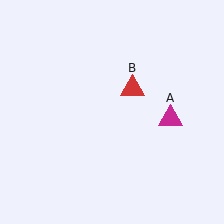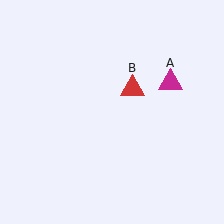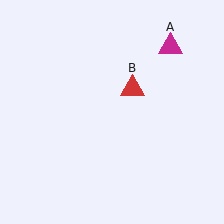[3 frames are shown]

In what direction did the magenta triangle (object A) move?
The magenta triangle (object A) moved up.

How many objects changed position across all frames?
1 object changed position: magenta triangle (object A).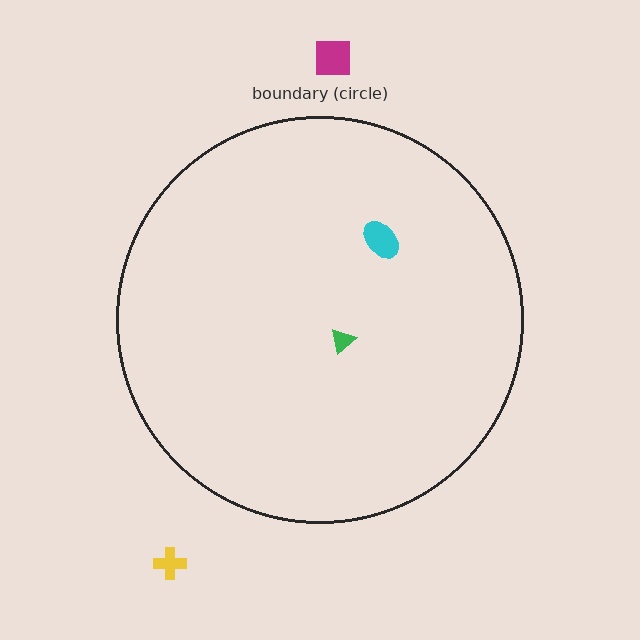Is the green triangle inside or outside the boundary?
Inside.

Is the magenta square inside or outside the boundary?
Outside.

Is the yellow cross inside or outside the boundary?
Outside.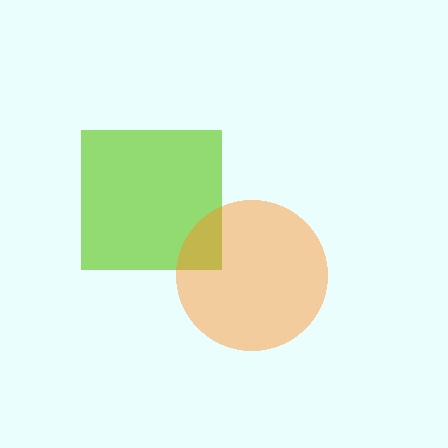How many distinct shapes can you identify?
There are 2 distinct shapes: a lime square, an orange circle.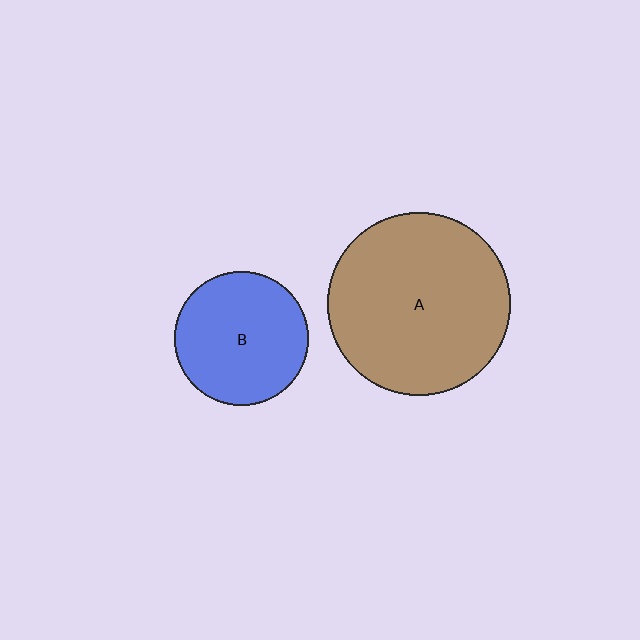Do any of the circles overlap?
No, none of the circles overlap.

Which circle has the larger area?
Circle A (brown).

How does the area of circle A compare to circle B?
Approximately 1.9 times.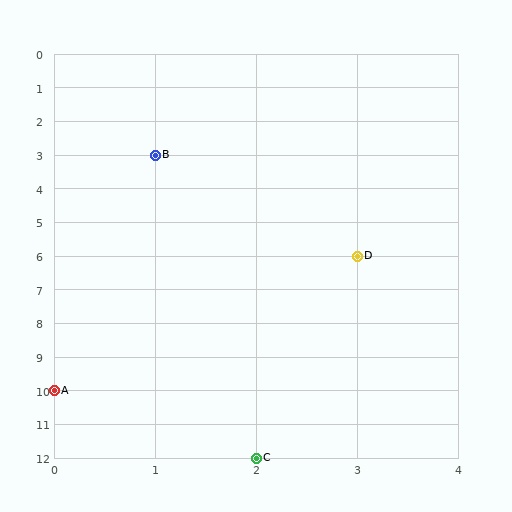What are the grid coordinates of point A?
Point A is at grid coordinates (0, 10).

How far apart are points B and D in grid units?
Points B and D are 2 columns and 3 rows apart (about 3.6 grid units diagonally).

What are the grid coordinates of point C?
Point C is at grid coordinates (2, 12).